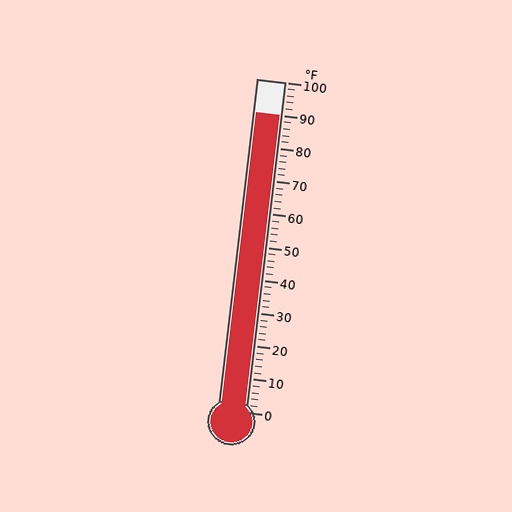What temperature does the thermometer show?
The thermometer shows approximately 90°F.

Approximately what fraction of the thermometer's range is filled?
The thermometer is filled to approximately 90% of its range.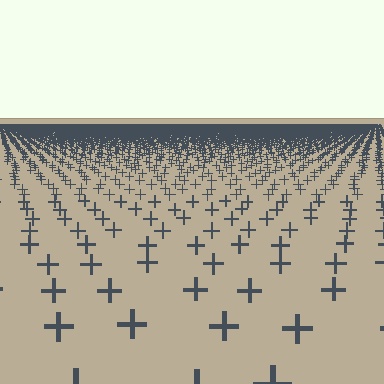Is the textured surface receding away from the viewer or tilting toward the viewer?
The surface is receding away from the viewer. Texture elements get smaller and denser toward the top.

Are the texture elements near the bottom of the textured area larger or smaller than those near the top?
Larger. Near the bottom, elements are closer to the viewer and appear at a bigger on-screen size.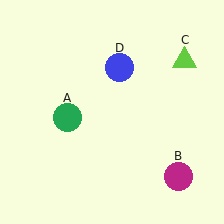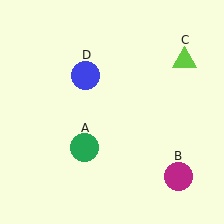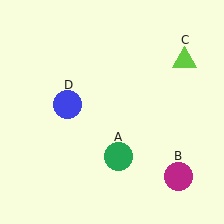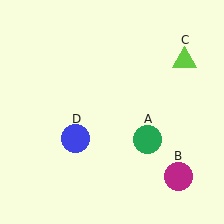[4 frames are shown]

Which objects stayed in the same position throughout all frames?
Magenta circle (object B) and lime triangle (object C) remained stationary.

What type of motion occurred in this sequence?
The green circle (object A), blue circle (object D) rotated counterclockwise around the center of the scene.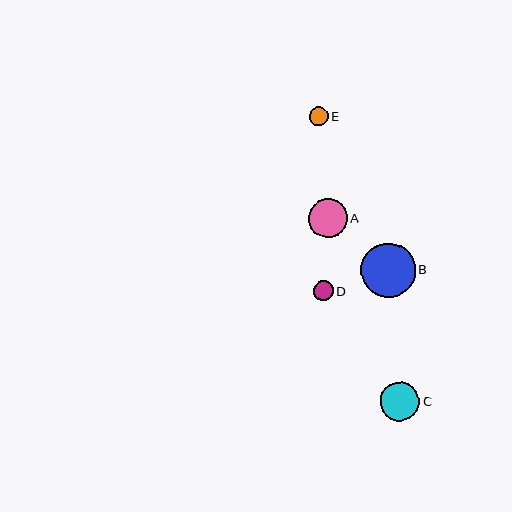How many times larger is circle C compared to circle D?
Circle C is approximately 1.9 times the size of circle D.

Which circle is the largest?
Circle B is the largest with a size of approximately 55 pixels.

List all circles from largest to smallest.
From largest to smallest: B, A, C, D, E.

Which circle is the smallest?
Circle E is the smallest with a size of approximately 19 pixels.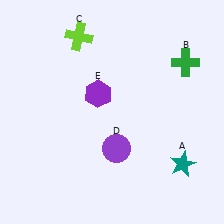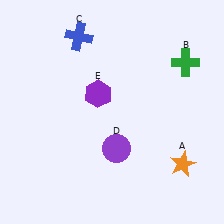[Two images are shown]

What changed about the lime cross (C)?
In Image 1, C is lime. In Image 2, it changed to blue.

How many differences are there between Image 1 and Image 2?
There are 2 differences between the two images.